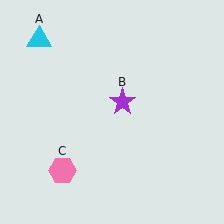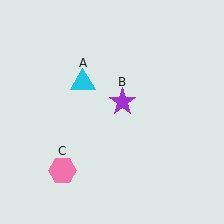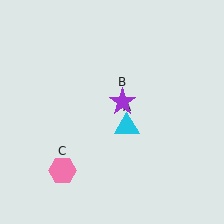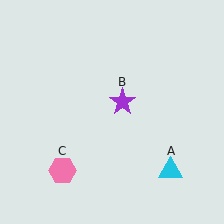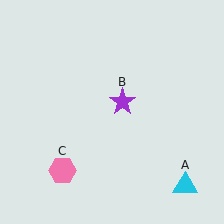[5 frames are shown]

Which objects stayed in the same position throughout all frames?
Purple star (object B) and pink hexagon (object C) remained stationary.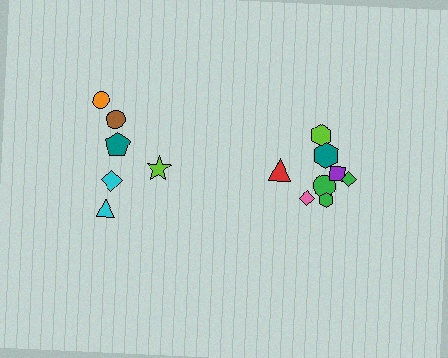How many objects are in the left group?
There are 6 objects.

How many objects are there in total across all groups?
There are 14 objects.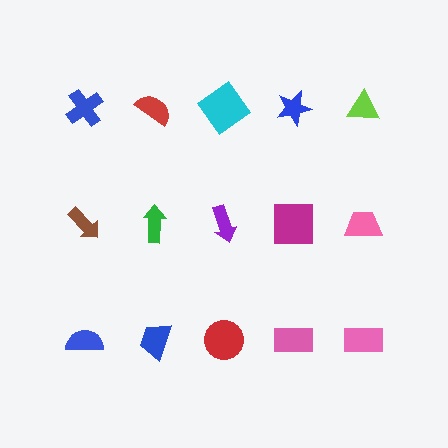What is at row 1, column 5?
A lime triangle.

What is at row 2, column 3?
A purple arrow.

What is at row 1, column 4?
A blue star.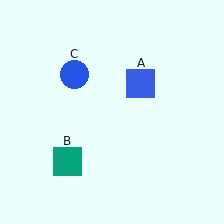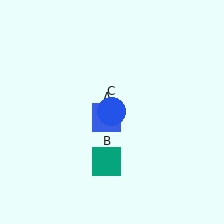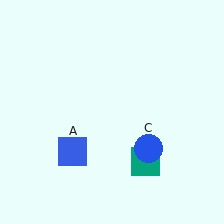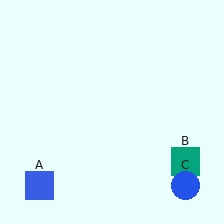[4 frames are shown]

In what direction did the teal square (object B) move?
The teal square (object B) moved right.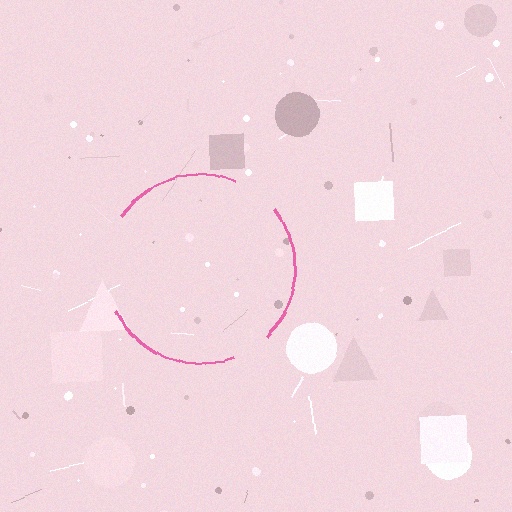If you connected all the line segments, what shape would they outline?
They would outline a circle.